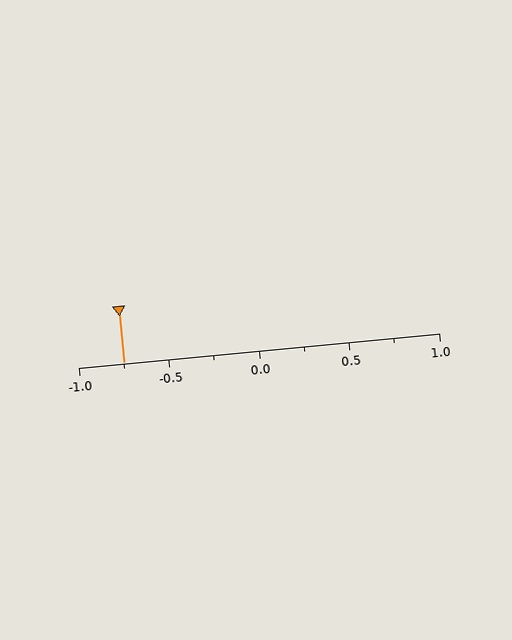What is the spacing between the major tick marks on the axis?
The major ticks are spaced 0.5 apart.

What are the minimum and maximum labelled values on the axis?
The axis runs from -1.0 to 1.0.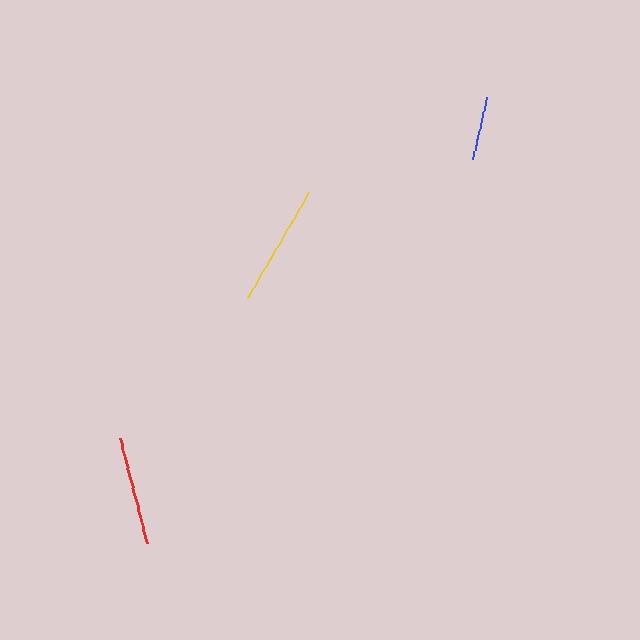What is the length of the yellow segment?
The yellow segment is approximately 121 pixels long.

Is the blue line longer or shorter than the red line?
The red line is longer than the blue line.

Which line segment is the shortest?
The blue line is the shortest at approximately 64 pixels.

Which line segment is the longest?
The yellow line is the longest at approximately 121 pixels.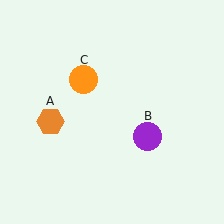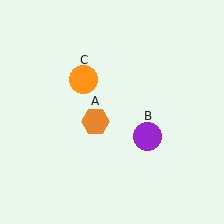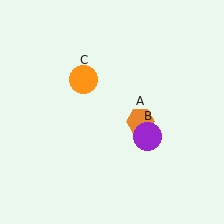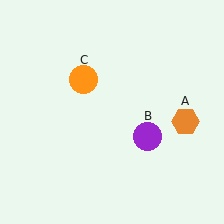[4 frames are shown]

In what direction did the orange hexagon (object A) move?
The orange hexagon (object A) moved right.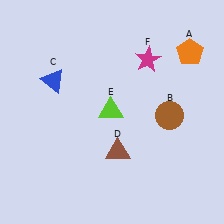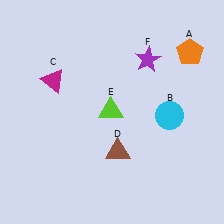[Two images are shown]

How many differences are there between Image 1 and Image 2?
There are 3 differences between the two images.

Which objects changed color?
B changed from brown to cyan. C changed from blue to magenta. F changed from magenta to purple.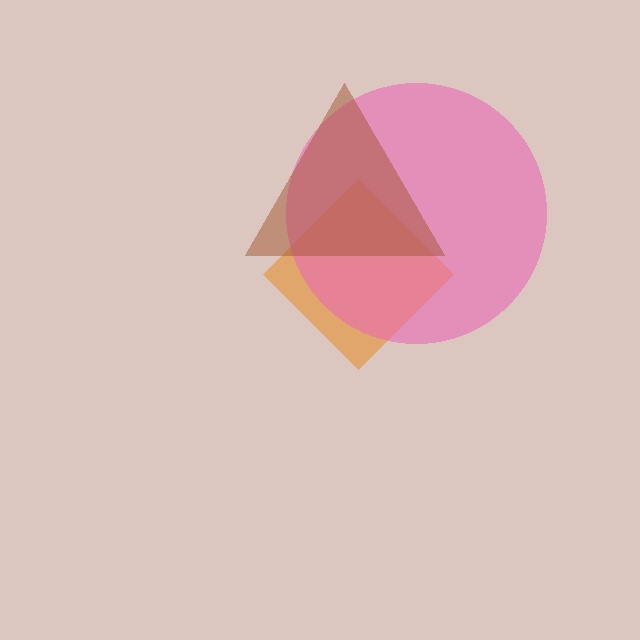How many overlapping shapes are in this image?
There are 3 overlapping shapes in the image.